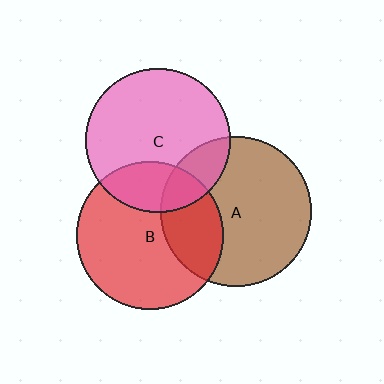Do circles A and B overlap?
Yes.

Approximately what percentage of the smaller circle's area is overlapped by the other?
Approximately 30%.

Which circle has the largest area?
Circle A (brown).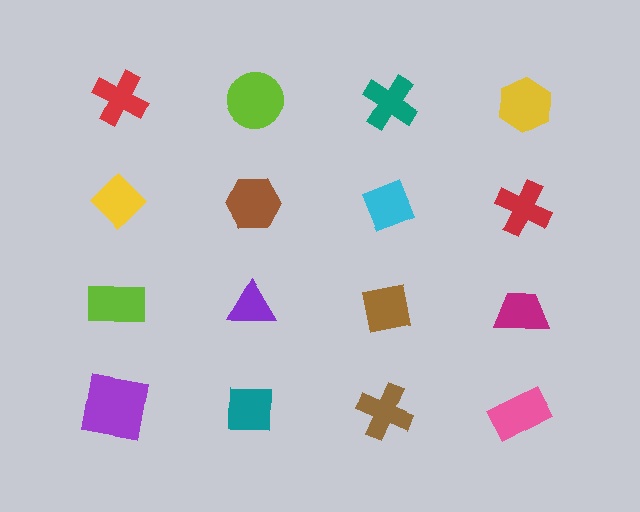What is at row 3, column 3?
A brown square.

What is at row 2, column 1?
A yellow diamond.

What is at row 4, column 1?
A purple square.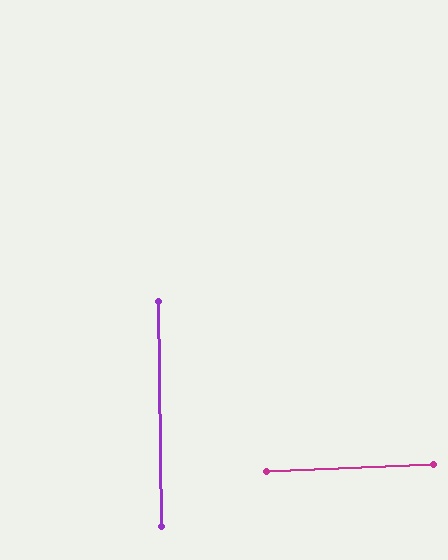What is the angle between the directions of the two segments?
Approximately 88 degrees.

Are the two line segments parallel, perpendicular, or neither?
Perpendicular — they meet at approximately 88°.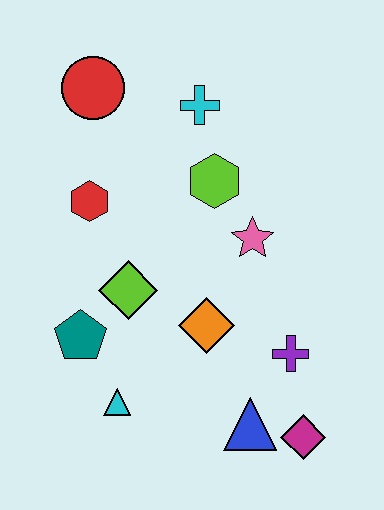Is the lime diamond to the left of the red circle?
No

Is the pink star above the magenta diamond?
Yes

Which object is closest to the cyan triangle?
The teal pentagon is closest to the cyan triangle.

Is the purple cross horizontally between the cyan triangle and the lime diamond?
No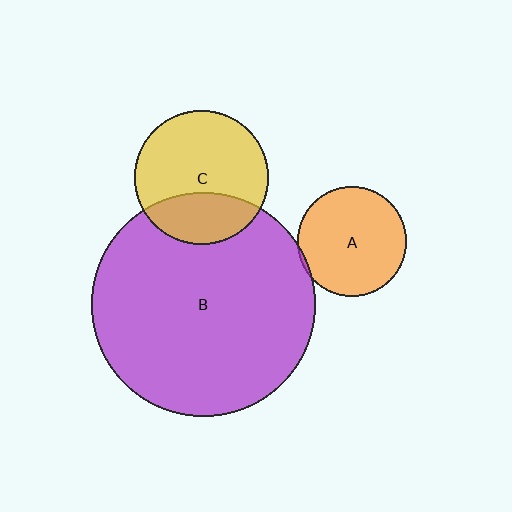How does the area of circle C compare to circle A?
Approximately 1.5 times.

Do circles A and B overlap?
Yes.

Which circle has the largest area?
Circle B (purple).